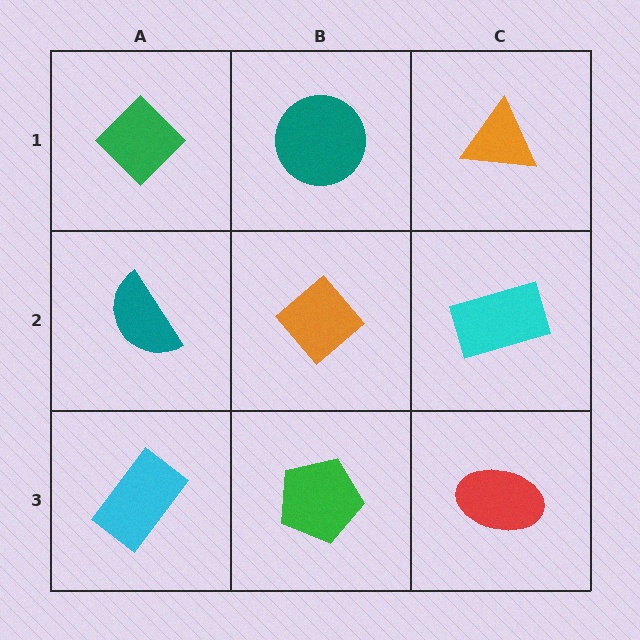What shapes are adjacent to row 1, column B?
An orange diamond (row 2, column B), a green diamond (row 1, column A), an orange triangle (row 1, column C).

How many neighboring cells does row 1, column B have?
3.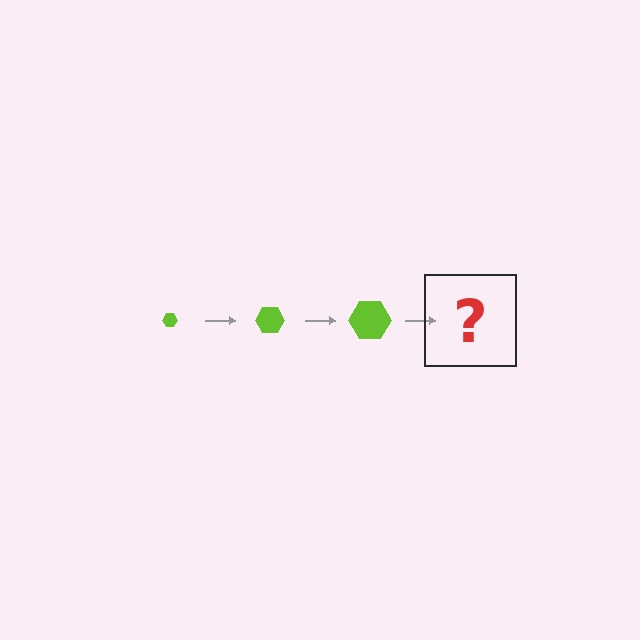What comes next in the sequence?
The next element should be a lime hexagon, larger than the previous one.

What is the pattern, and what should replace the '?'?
The pattern is that the hexagon gets progressively larger each step. The '?' should be a lime hexagon, larger than the previous one.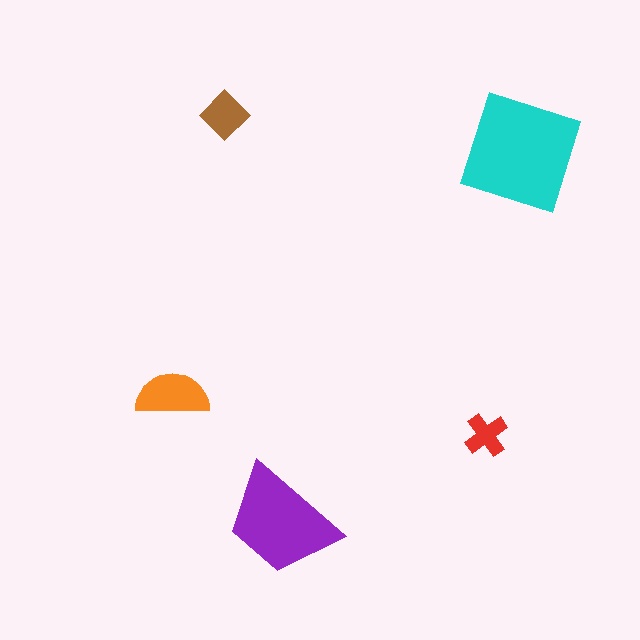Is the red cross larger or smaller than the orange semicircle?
Smaller.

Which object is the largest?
The cyan square.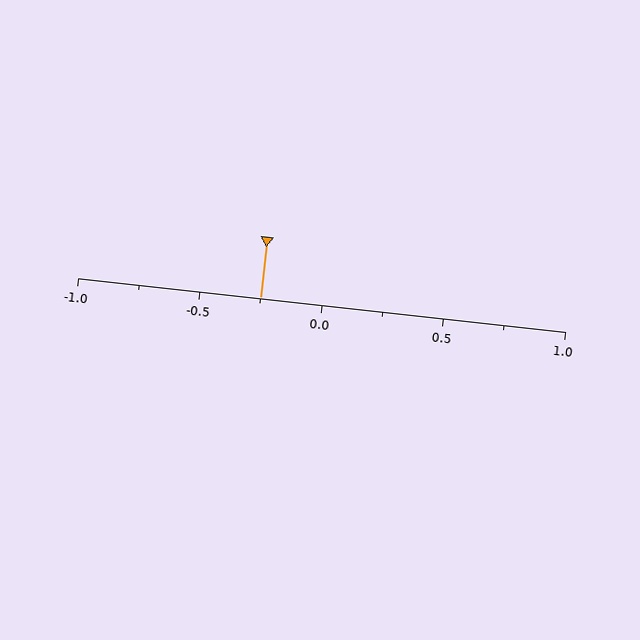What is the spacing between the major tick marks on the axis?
The major ticks are spaced 0.5 apart.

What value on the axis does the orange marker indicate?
The marker indicates approximately -0.25.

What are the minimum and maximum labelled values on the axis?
The axis runs from -1.0 to 1.0.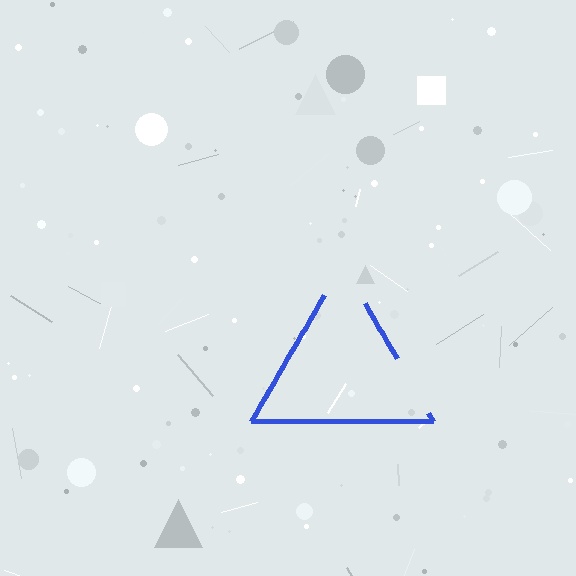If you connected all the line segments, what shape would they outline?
They would outline a triangle.